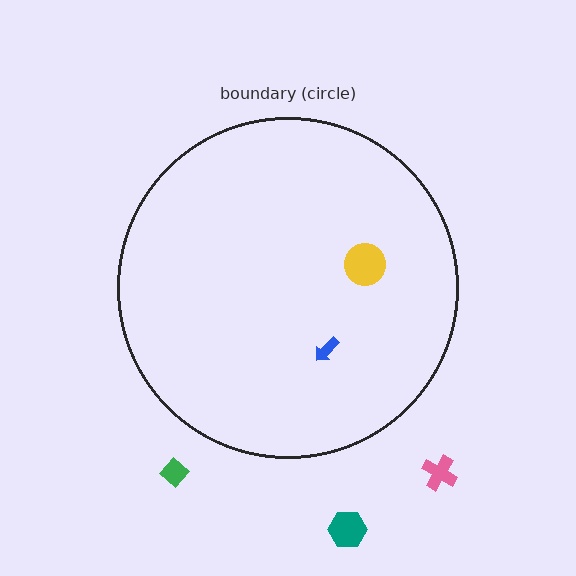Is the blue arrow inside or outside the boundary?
Inside.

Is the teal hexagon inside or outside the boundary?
Outside.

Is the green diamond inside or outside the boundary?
Outside.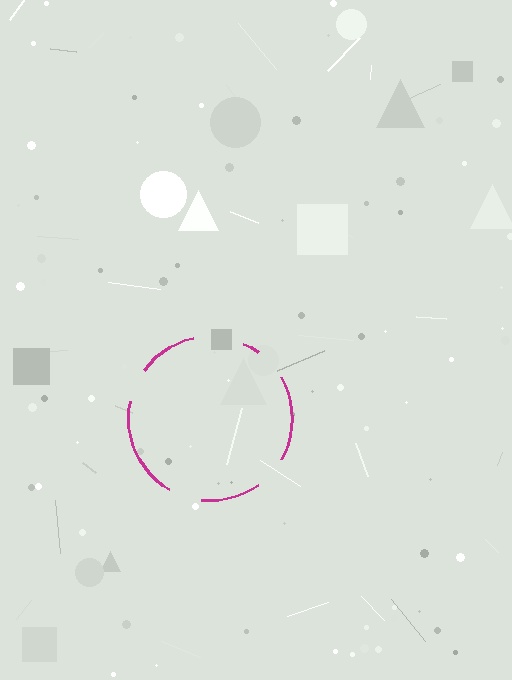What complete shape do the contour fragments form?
The contour fragments form a circle.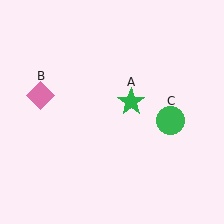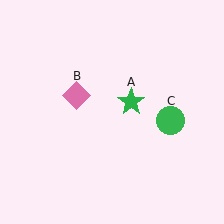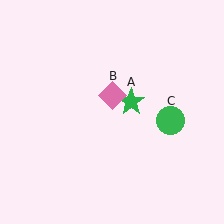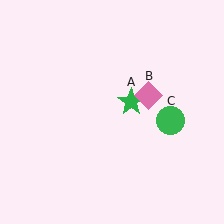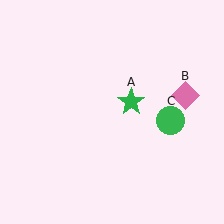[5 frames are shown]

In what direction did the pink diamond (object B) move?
The pink diamond (object B) moved right.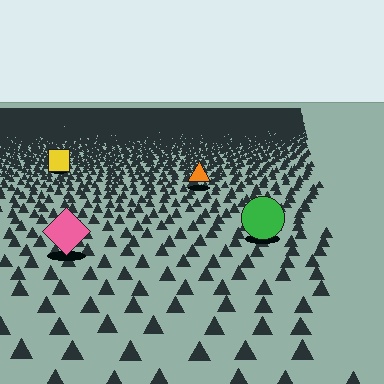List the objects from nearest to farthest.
From nearest to farthest: the pink diamond, the green circle, the orange triangle, the yellow square.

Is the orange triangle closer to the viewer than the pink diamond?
No. The pink diamond is closer — you can tell from the texture gradient: the ground texture is coarser near it.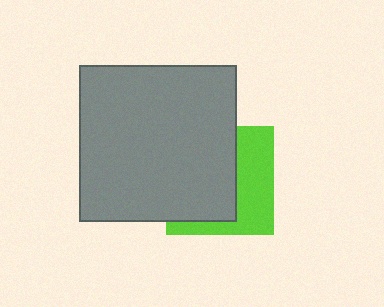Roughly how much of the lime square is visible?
A small part of it is visible (roughly 42%).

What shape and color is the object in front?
The object in front is a gray square.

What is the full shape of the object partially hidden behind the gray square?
The partially hidden object is a lime square.